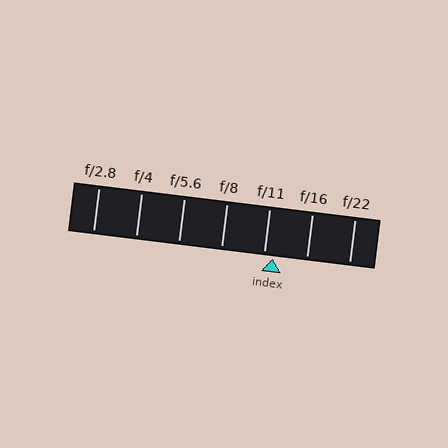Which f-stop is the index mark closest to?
The index mark is closest to f/11.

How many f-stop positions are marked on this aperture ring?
There are 7 f-stop positions marked.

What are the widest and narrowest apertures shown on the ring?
The widest aperture shown is f/2.8 and the narrowest is f/22.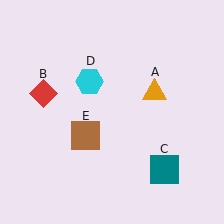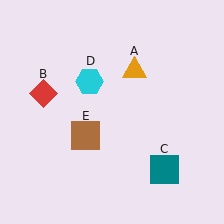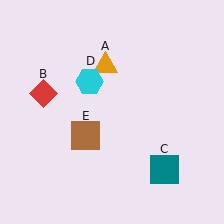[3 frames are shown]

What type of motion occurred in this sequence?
The orange triangle (object A) rotated counterclockwise around the center of the scene.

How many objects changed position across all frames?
1 object changed position: orange triangle (object A).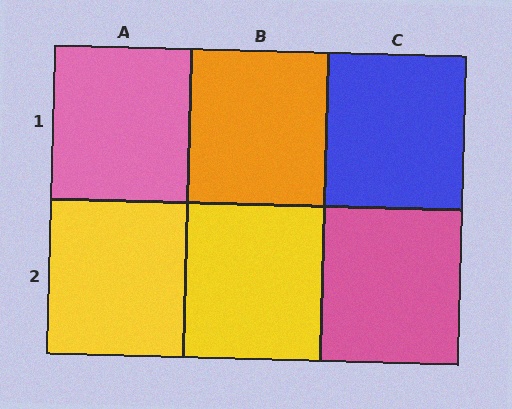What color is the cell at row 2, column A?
Yellow.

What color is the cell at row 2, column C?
Pink.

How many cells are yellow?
2 cells are yellow.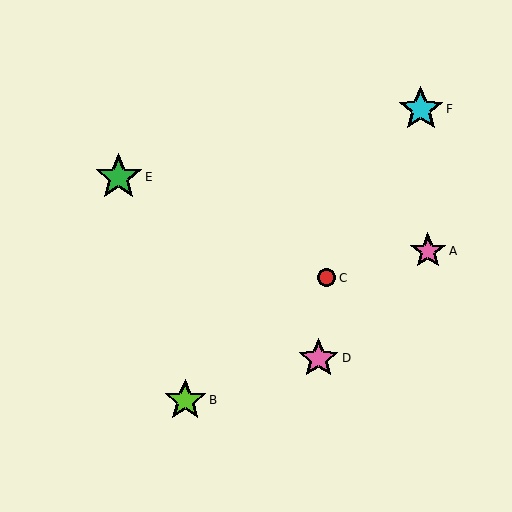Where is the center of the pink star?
The center of the pink star is at (319, 358).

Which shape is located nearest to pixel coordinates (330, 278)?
The red circle (labeled C) at (327, 278) is nearest to that location.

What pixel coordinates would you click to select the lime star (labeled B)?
Click at (185, 400) to select the lime star B.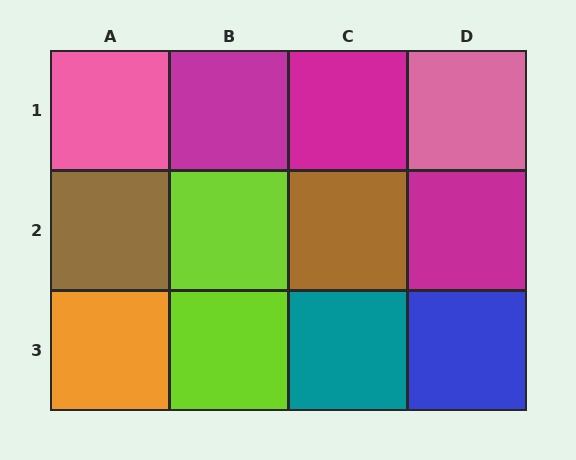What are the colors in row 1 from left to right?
Pink, magenta, magenta, pink.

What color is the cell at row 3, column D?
Blue.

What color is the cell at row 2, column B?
Lime.